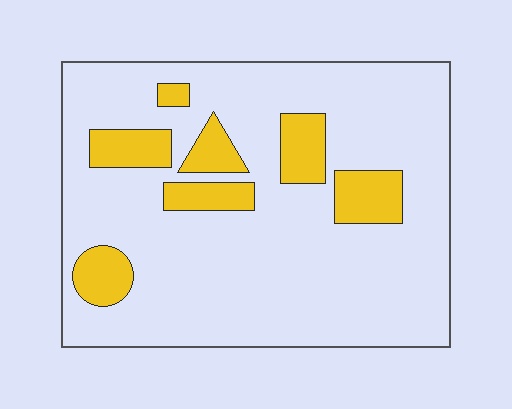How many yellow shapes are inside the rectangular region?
7.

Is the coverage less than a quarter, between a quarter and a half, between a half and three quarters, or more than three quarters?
Less than a quarter.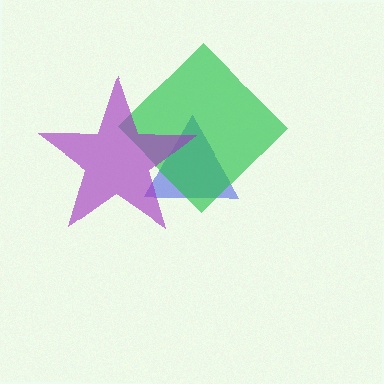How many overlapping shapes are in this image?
There are 3 overlapping shapes in the image.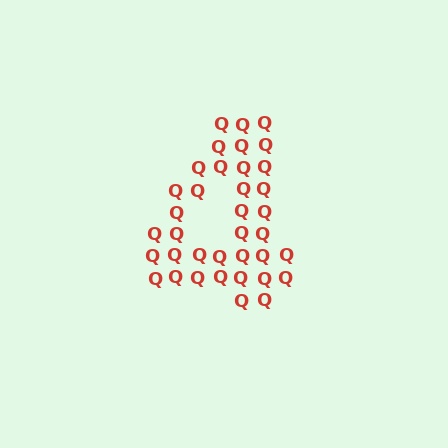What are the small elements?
The small elements are letter Q's.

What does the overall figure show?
The overall figure shows the digit 4.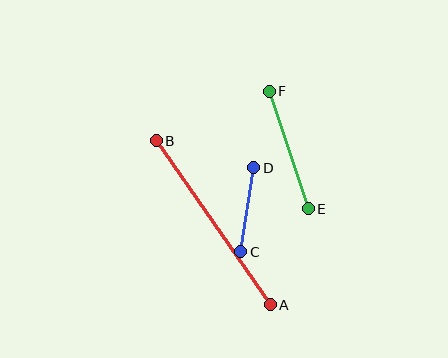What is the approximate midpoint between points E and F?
The midpoint is at approximately (289, 150) pixels.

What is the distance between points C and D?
The distance is approximately 85 pixels.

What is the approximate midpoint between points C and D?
The midpoint is at approximately (247, 210) pixels.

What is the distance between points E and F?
The distance is approximately 124 pixels.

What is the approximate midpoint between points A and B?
The midpoint is at approximately (213, 223) pixels.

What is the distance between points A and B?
The distance is approximately 199 pixels.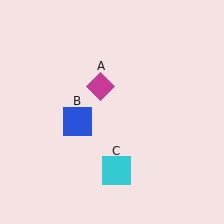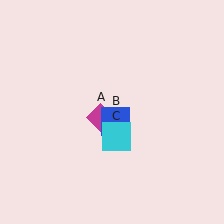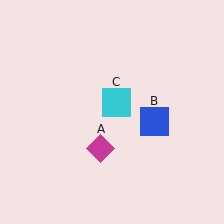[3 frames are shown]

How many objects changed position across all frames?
3 objects changed position: magenta diamond (object A), blue square (object B), cyan square (object C).